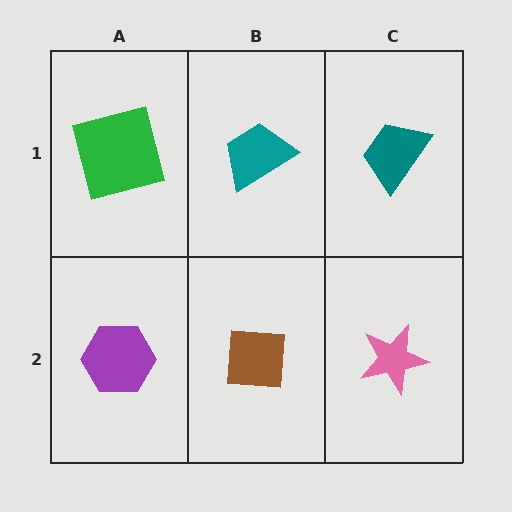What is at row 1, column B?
A teal trapezoid.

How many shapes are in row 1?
3 shapes.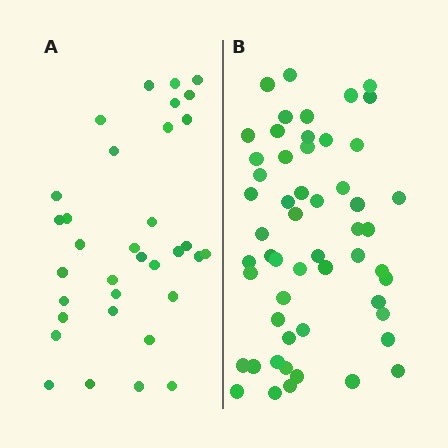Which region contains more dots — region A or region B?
Region B (the right region) has more dots.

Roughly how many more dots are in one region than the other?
Region B has approximately 20 more dots than region A.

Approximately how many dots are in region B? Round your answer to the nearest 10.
About 50 dots. (The exact count is 54, which rounds to 50.)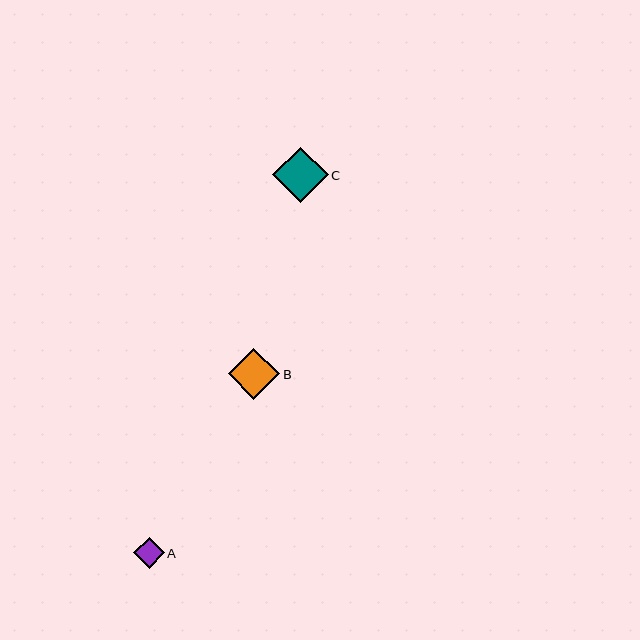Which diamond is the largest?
Diamond C is the largest with a size of approximately 55 pixels.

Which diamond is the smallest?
Diamond A is the smallest with a size of approximately 30 pixels.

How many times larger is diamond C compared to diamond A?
Diamond C is approximately 1.8 times the size of diamond A.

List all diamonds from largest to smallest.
From largest to smallest: C, B, A.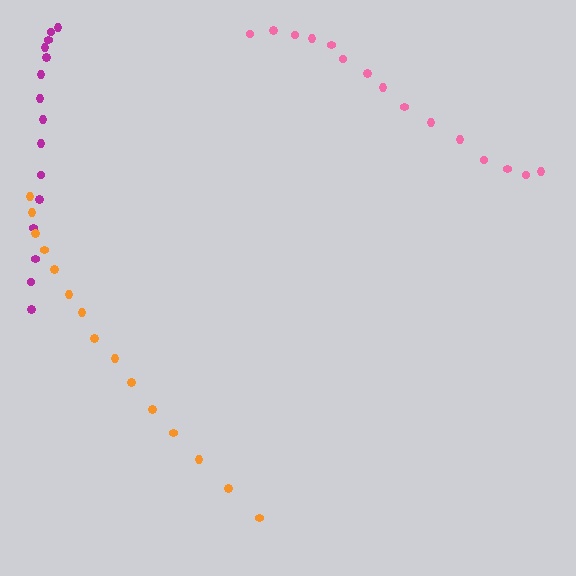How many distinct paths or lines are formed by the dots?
There are 3 distinct paths.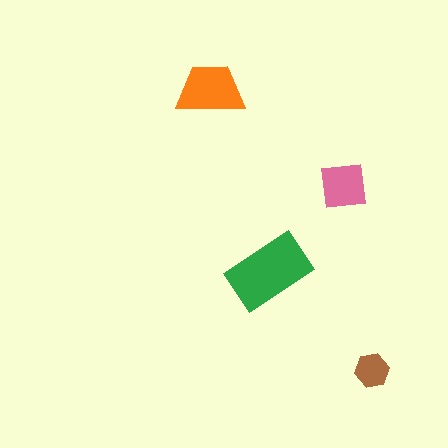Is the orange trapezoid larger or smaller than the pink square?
Larger.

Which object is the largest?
The green rectangle.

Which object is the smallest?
The brown hexagon.